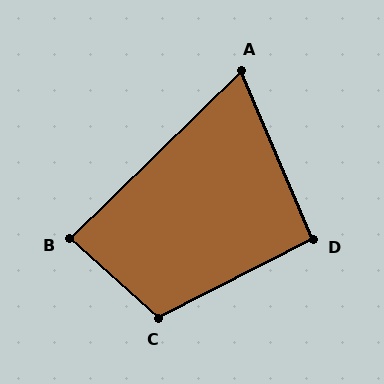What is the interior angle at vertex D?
Approximately 94 degrees (approximately right).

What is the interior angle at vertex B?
Approximately 86 degrees (approximately right).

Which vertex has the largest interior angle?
C, at approximately 111 degrees.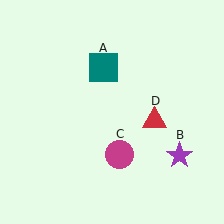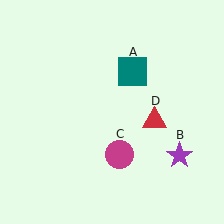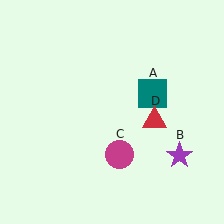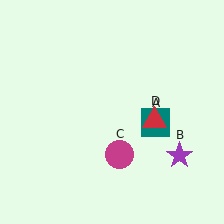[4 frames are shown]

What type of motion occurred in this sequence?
The teal square (object A) rotated clockwise around the center of the scene.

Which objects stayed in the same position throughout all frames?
Purple star (object B) and magenta circle (object C) and red triangle (object D) remained stationary.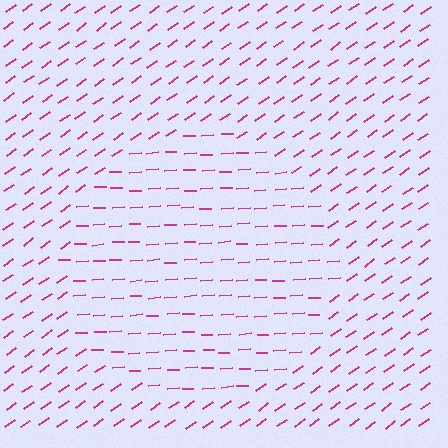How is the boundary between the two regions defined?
The boundary is defined purely by a change in line orientation (approximately 31 degrees difference). All lines are the same color and thickness.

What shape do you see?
I see a circle.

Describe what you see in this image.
The image is filled with small magenta line segments. A circle region in the image has lines oriented differently from the surrounding lines, creating a visible texture boundary.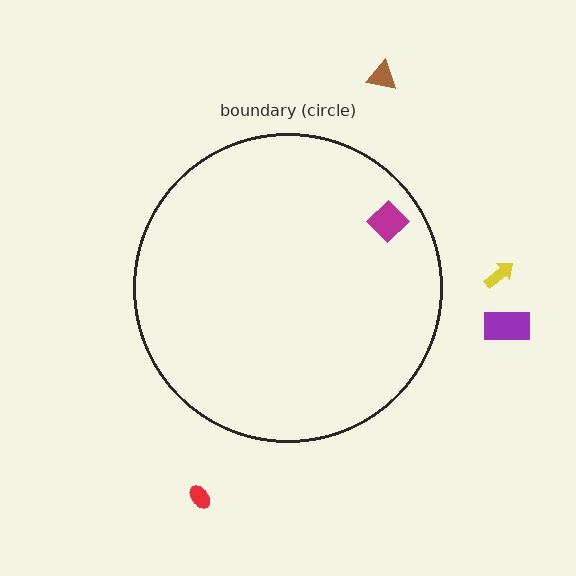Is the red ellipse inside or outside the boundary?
Outside.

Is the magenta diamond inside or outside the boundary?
Inside.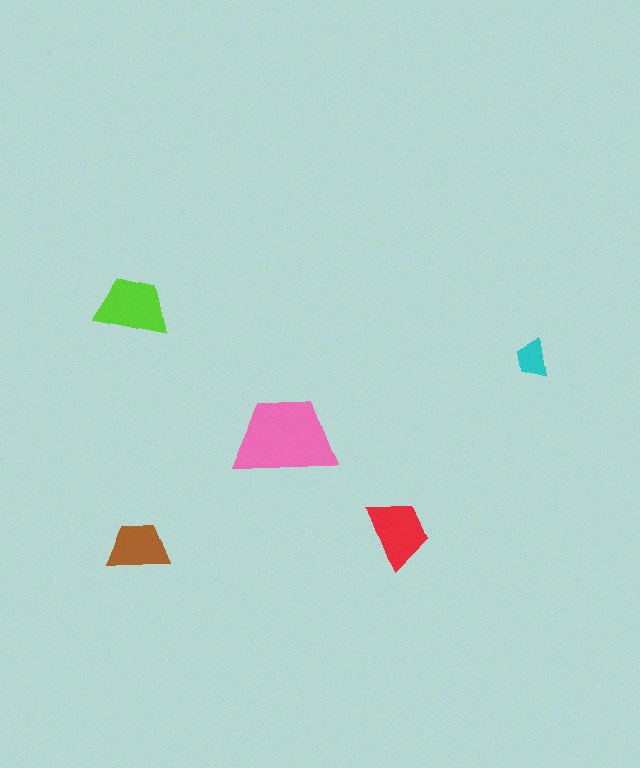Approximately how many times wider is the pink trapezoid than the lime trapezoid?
About 1.5 times wider.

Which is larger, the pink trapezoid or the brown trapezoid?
The pink one.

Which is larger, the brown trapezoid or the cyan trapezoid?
The brown one.